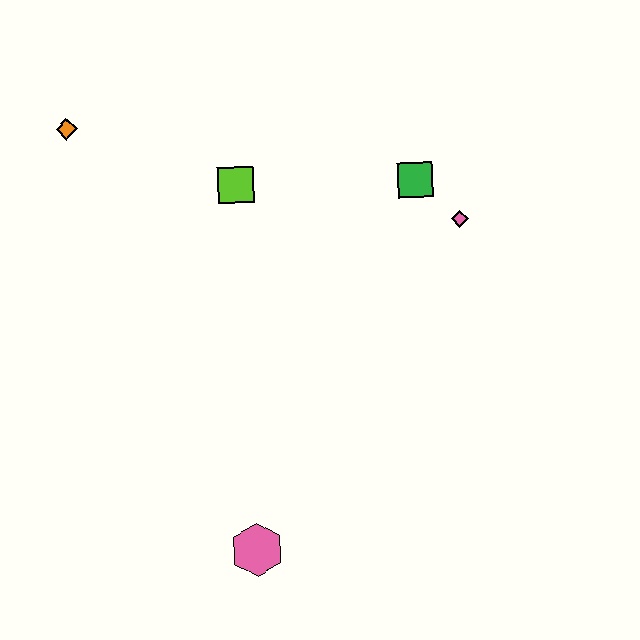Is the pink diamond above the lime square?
No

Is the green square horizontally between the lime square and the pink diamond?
Yes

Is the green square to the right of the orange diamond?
Yes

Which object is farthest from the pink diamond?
The orange diamond is farthest from the pink diamond.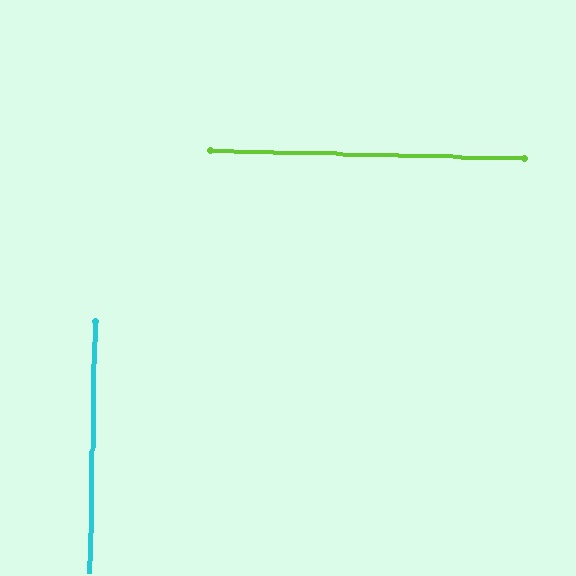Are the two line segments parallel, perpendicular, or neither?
Perpendicular — they meet at approximately 90°.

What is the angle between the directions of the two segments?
Approximately 90 degrees.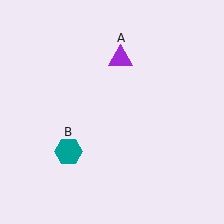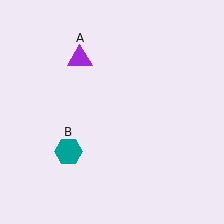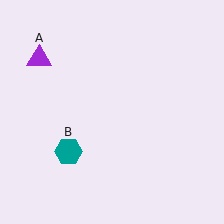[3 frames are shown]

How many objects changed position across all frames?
1 object changed position: purple triangle (object A).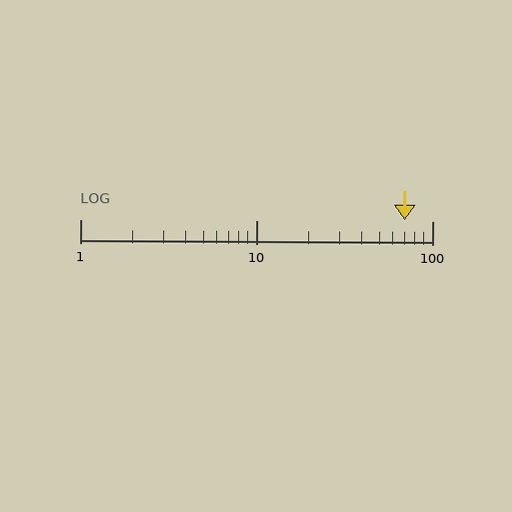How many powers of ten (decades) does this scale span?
The scale spans 2 decades, from 1 to 100.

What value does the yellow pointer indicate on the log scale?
The pointer indicates approximately 70.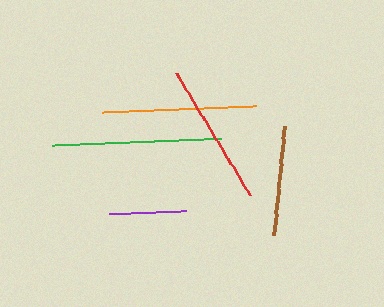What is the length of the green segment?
The green segment is approximately 170 pixels long.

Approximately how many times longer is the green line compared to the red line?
The green line is approximately 1.2 times the length of the red line.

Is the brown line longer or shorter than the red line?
The red line is longer than the brown line.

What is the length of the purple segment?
The purple segment is approximately 77 pixels long.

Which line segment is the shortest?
The purple line is the shortest at approximately 77 pixels.